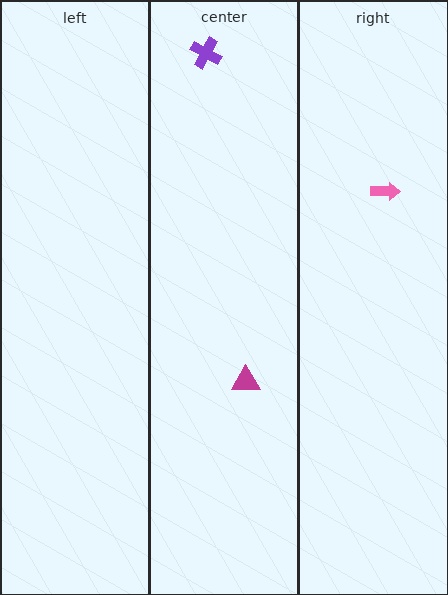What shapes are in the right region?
The pink arrow.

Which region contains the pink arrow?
The right region.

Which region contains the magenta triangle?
The center region.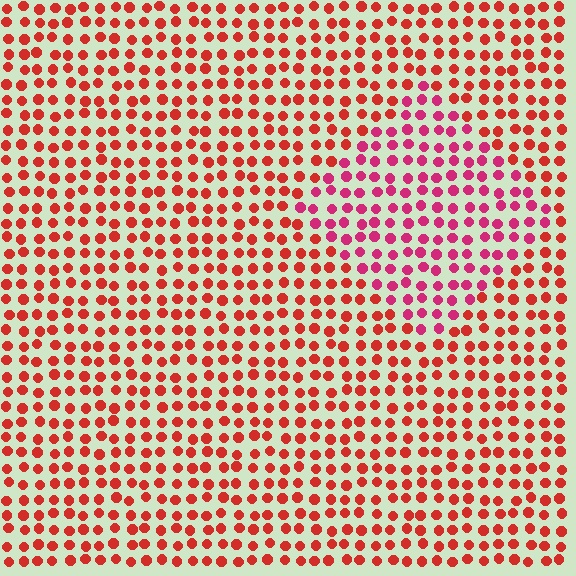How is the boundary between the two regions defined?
The boundary is defined purely by a slight shift in hue (about 30 degrees). Spacing, size, and orientation are identical on both sides.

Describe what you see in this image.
The image is filled with small red elements in a uniform arrangement. A diamond-shaped region is visible where the elements are tinted to a slightly different hue, forming a subtle color boundary.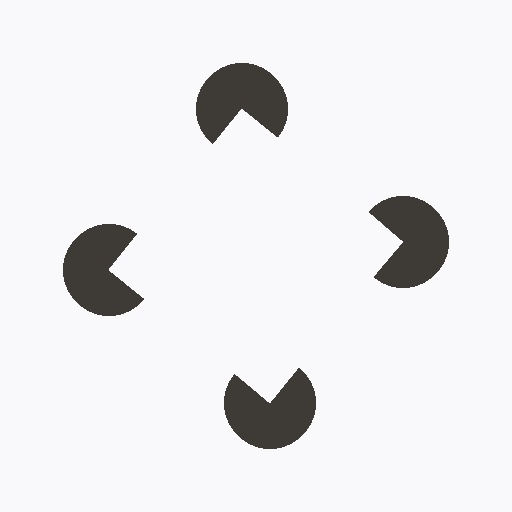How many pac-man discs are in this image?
There are 4 — one at each vertex of the illusory square.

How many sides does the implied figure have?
4 sides.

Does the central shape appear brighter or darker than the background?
It typically appears slightly brighter than the background, even though no actual brightness change is drawn.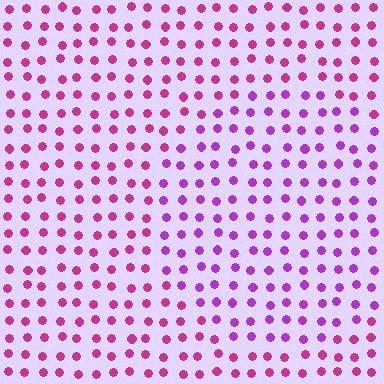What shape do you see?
I see a circle.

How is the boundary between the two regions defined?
The boundary is defined purely by a slight shift in hue (about 30 degrees). Spacing, size, and orientation are identical on both sides.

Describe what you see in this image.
The image is filled with small magenta elements in a uniform arrangement. A circle-shaped region is visible where the elements are tinted to a slightly different hue, forming a subtle color boundary.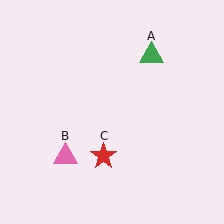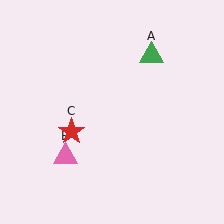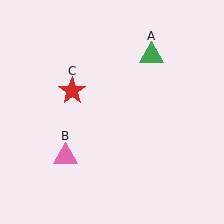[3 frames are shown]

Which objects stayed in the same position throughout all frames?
Green triangle (object A) and pink triangle (object B) remained stationary.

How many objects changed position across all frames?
1 object changed position: red star (object C).